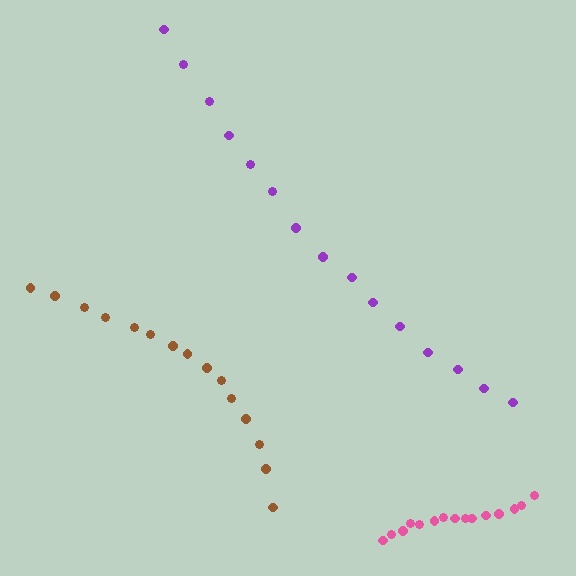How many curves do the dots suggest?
There are 3 distinct paths.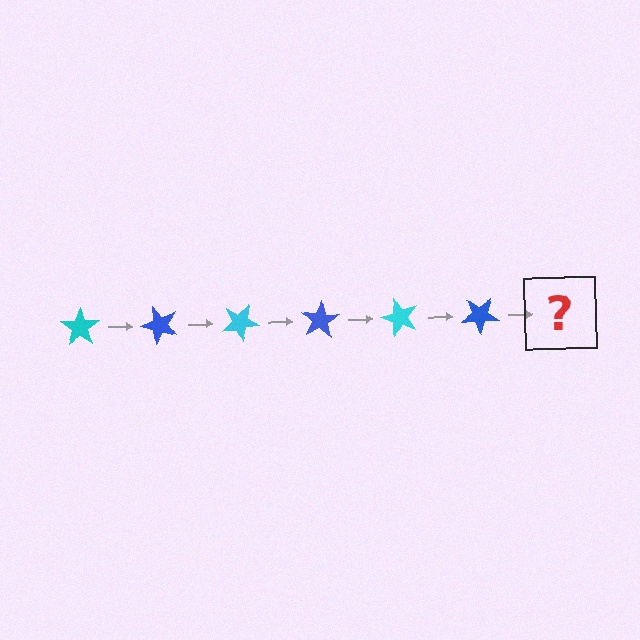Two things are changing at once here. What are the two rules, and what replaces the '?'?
The two rules are that it rotates 50 degrees each step and the color cycles through cyan and blue. The '?' should be a cyan star, rotated 300 degrees from the start.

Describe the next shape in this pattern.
It should be a cyan star, rotated 300 degrees from the start.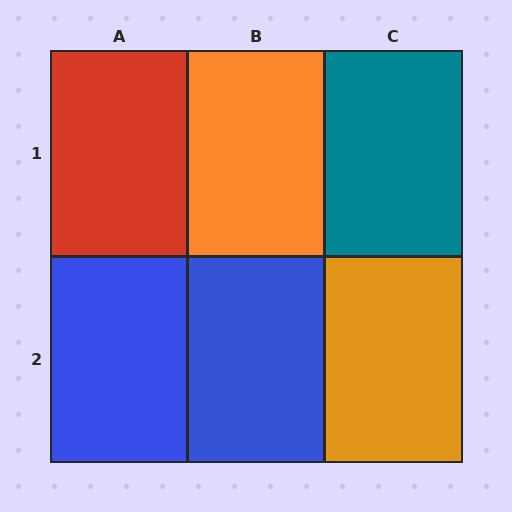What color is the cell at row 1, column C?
Teal.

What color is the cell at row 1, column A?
Red.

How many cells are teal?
1 cell is teal.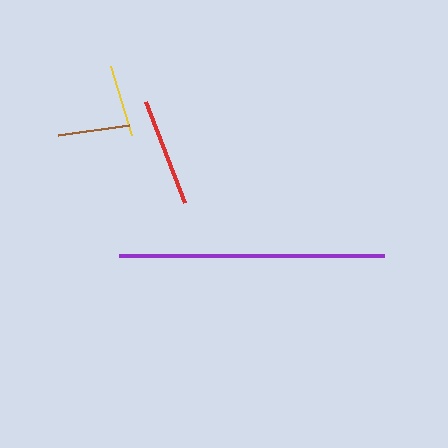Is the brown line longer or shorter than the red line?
The red line is longer than the brown line.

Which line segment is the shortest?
The yellow line is the shortest at approximately 72 pixels.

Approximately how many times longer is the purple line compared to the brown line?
The purple line is approximately 3.7 times the length of the brown line.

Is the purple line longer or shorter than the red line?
The purple line is longer than the red line.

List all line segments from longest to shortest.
From longest to shortest: purple, red, brown, yellow.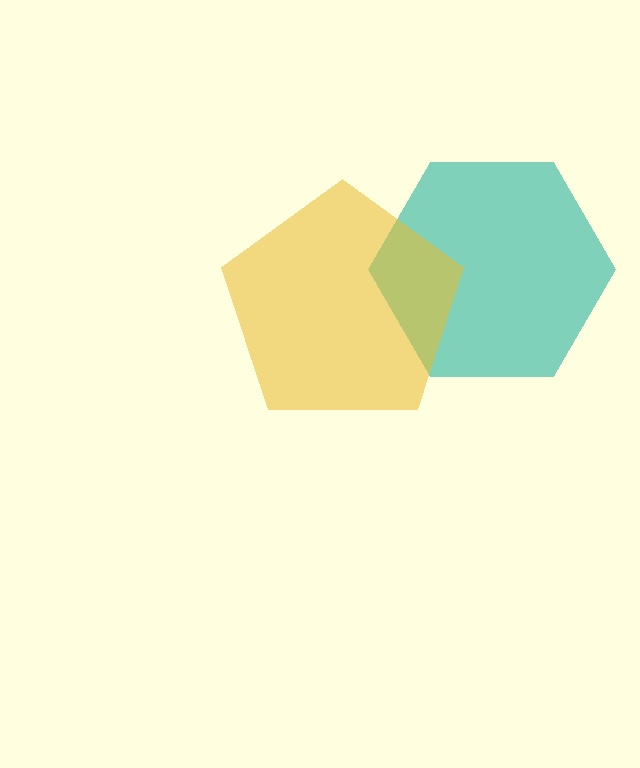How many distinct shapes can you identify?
There are 2 distinct shapes: a teal hexagon, a yellow pentagon.